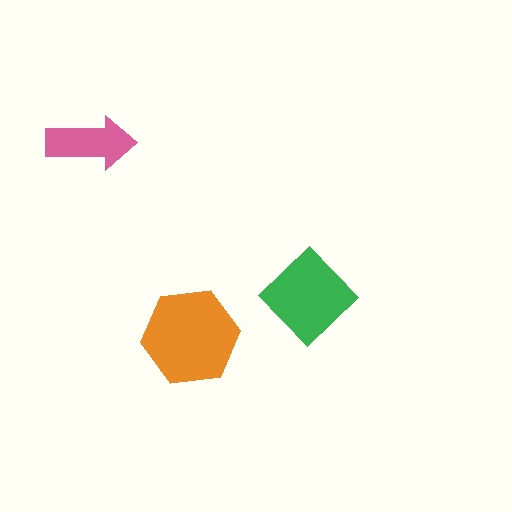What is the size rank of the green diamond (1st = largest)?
2nd.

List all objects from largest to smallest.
The orange hexagon, the green diamond, the pink arrow.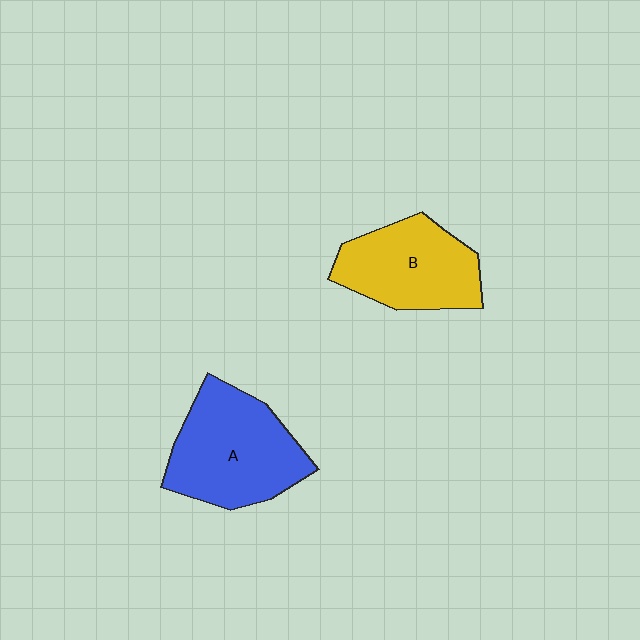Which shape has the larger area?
Shape A (blue).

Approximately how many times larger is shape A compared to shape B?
Approximately 1.2 times.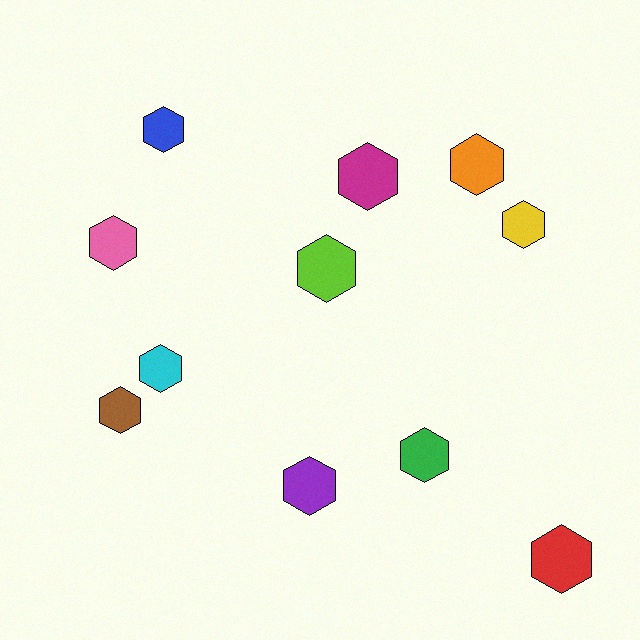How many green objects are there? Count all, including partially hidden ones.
There is 1 green object.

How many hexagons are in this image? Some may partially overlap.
There are 11 hexagons.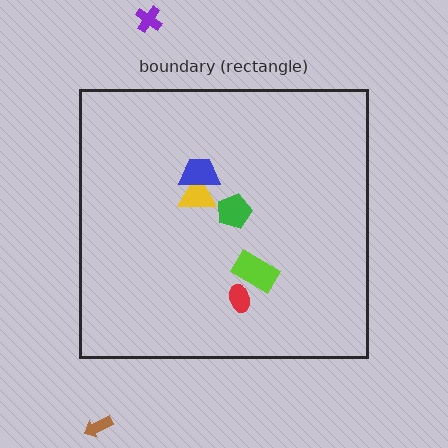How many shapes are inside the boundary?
5 inside, 2 outside.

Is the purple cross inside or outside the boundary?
Outside.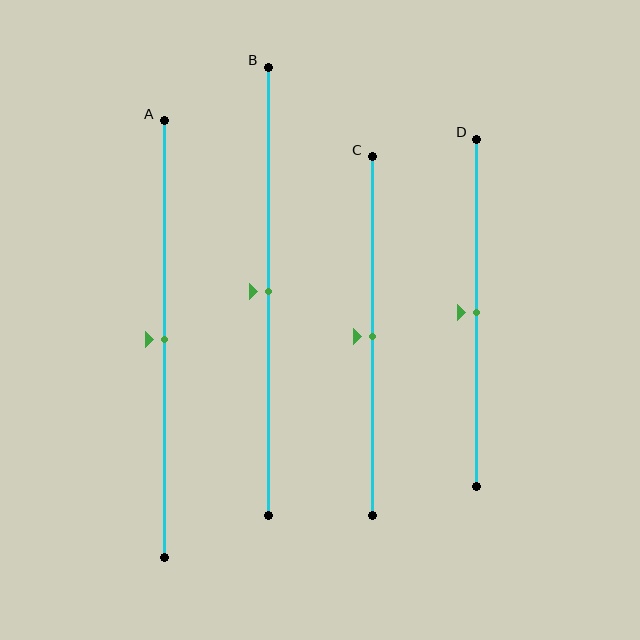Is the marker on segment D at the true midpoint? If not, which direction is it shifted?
Yes, the marker on segment D is at the true midpoint.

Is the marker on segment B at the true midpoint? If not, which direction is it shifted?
Yes, the marker on segment B is at the true midpoint.